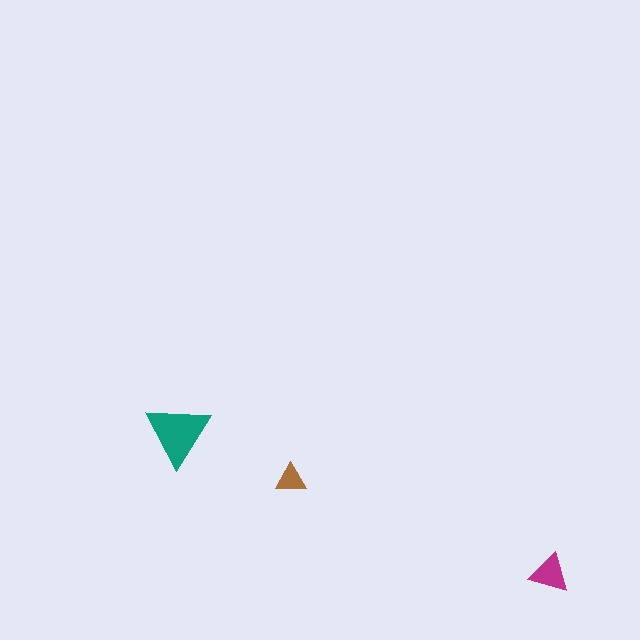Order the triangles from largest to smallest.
the teal one, the magenta one, the brown one.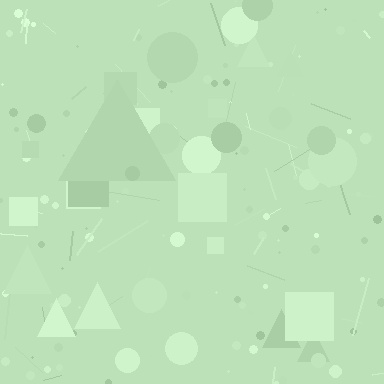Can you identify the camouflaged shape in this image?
The camouflaged shape is a triangle.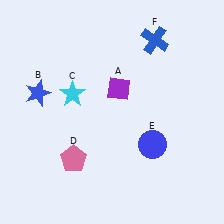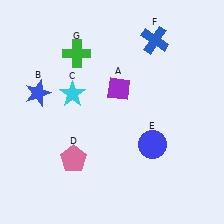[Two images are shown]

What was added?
A green cross (G) was added in Image 2.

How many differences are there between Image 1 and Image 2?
There is 1 difference between the two images.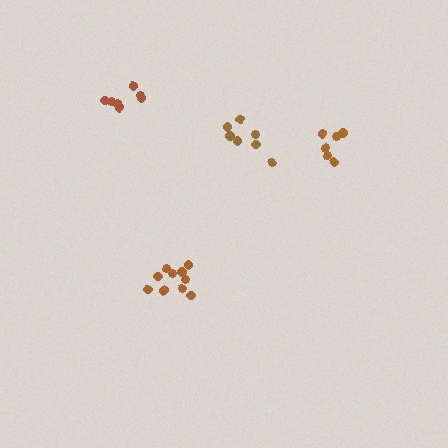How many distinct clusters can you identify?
There are 4 distinct clusters.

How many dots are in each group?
Group 1: 10 dots, Group 2: 7 dots, Group 3: 7 dots, Group 4: 6 dots (30 total).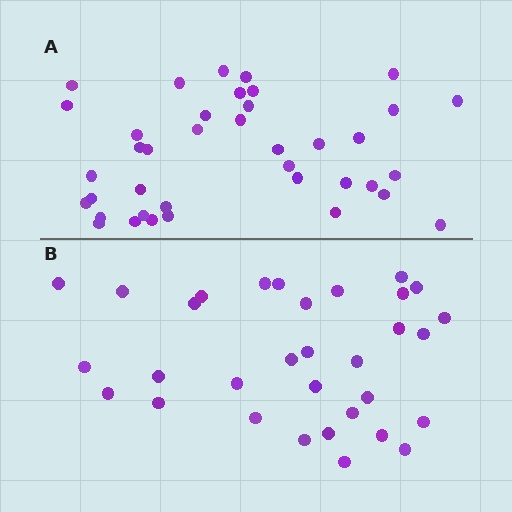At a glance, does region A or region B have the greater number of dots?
Region A (the top region) has more dots.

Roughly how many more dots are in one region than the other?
Region A has roughly 8 or so more dots than region B.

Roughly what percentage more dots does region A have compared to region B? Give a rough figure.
About 20% more.